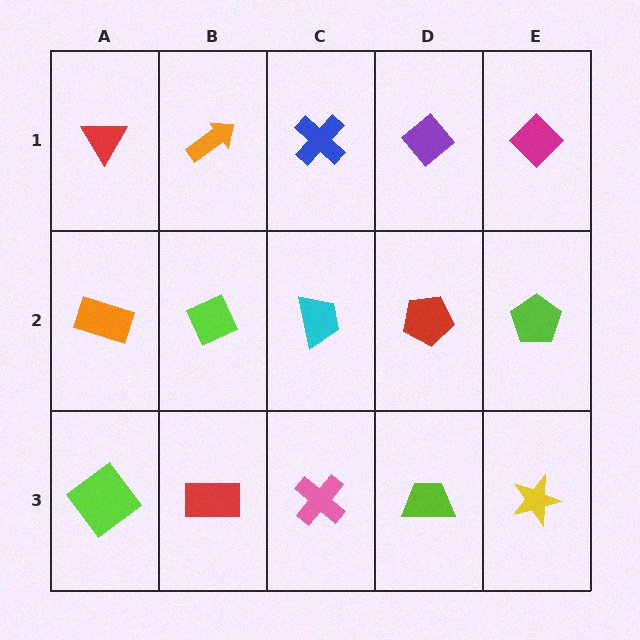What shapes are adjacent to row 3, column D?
A red pentagon (row 2, column D), a pink cross (row 3, column C), a yellow star (row 3, column E).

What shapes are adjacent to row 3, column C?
A cyan trapezoid (row 2, column C), a red rectangle (row 3, column B), a lime trapezoid (row 3, column D).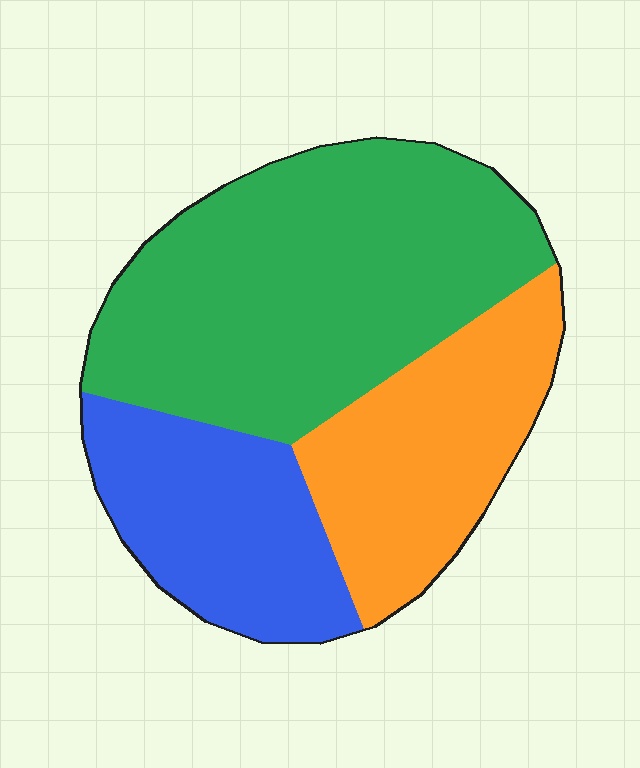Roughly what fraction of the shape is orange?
Orange covers 26% of the shape.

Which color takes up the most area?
Green, at roughly 50%.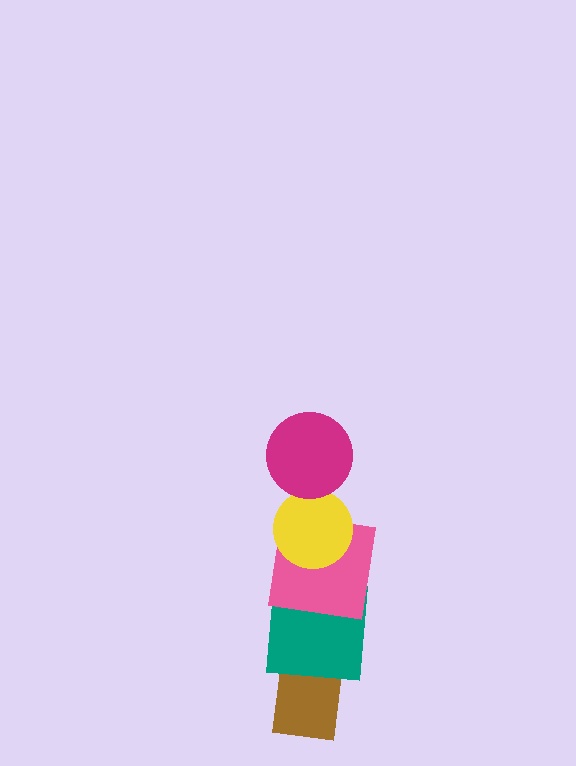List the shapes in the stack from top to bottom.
From top to bottom: the magenta circle, the yellow circle, the pink square, the teal square, the brown rectangle.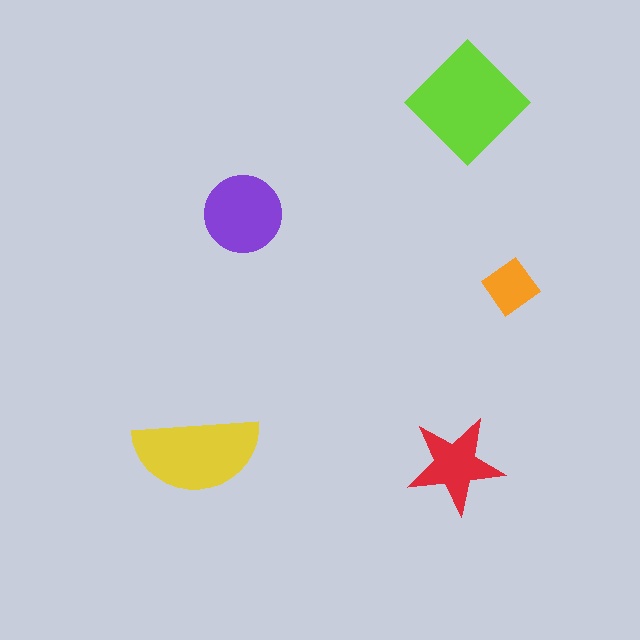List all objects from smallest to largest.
The orange diamond, the red star, the purple circle, the yellow semicircle, the lime diamond.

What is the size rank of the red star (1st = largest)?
4th.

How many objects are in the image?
There are 5 objects in the image.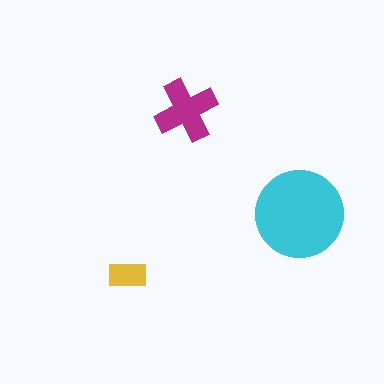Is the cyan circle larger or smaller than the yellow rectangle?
Larger.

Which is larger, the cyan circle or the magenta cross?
The cyan circle.